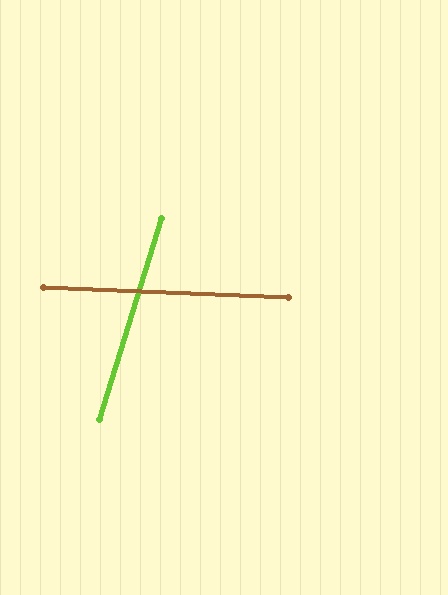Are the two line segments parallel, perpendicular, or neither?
Neither parallel nor perpendicular — they differ by about 75°.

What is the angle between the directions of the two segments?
Approximately 75 degrees.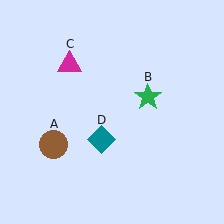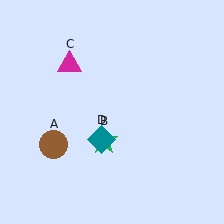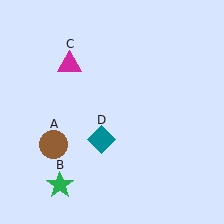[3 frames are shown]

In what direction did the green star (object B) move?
The green star (object B) moved down and to the left.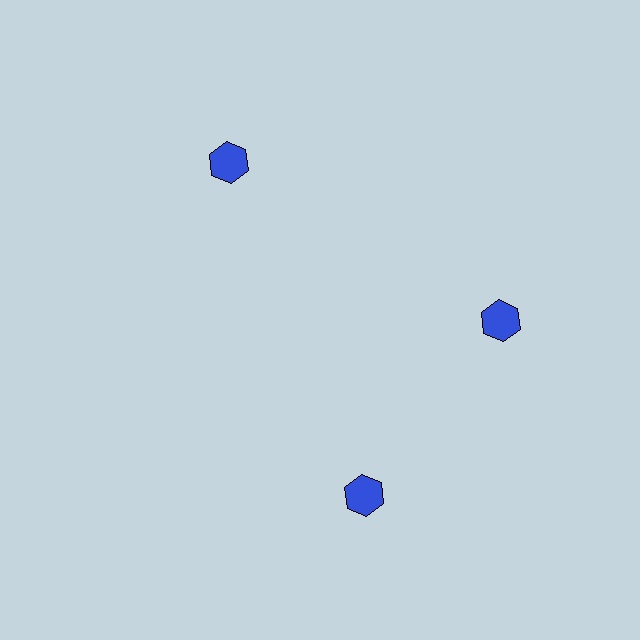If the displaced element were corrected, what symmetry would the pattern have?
It would have 3-fold rotational symmetry — the pattern would map onto itself every 120 degrees.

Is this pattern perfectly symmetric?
No. The 3 blue hexagons are arranged in a ring, but one element near the 7 o'clock position is rotated out of alignment along the ring, breaking the 3-fold rotational symmetry.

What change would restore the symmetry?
The symmetry would be restored by rotating it back into even spacing with its neighbors so that all 3 hexagons sit at equal angles and equal distance from the center.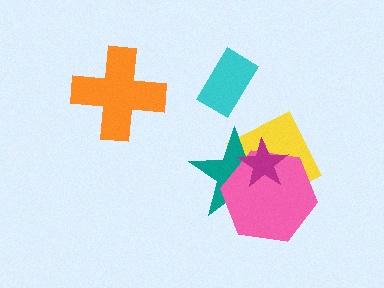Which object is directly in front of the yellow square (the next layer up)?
The teal star is directly in front of the yellow square.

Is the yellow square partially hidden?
Yes, it is partially covered by another shape.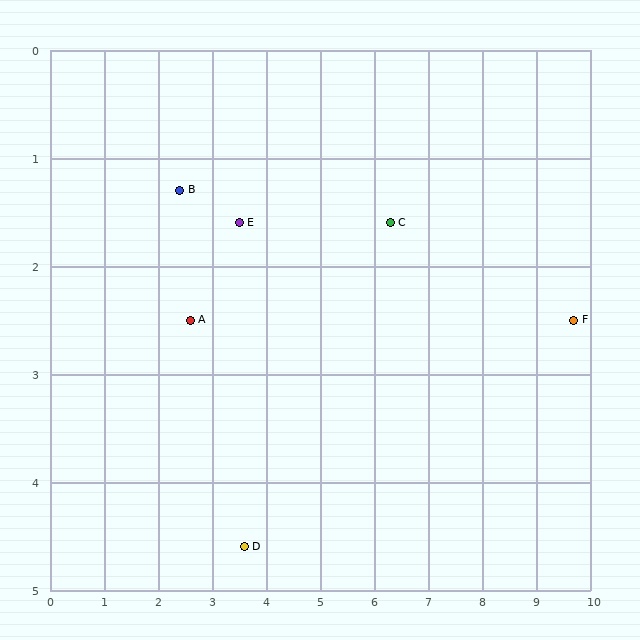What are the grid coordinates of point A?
Point A is at approximately (2.6, 2.5).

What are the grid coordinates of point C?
Point C is at approximately (6.3, 1.6).